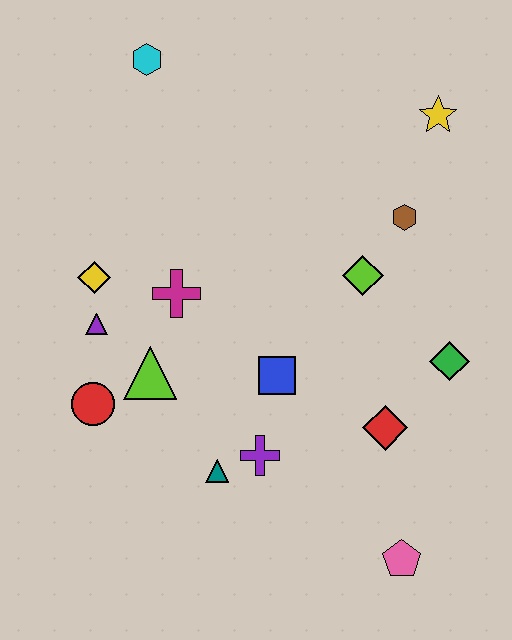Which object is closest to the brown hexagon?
The lime diamond is closest to the brown hexagon.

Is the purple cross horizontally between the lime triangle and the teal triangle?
No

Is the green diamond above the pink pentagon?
Yes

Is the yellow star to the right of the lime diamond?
Yes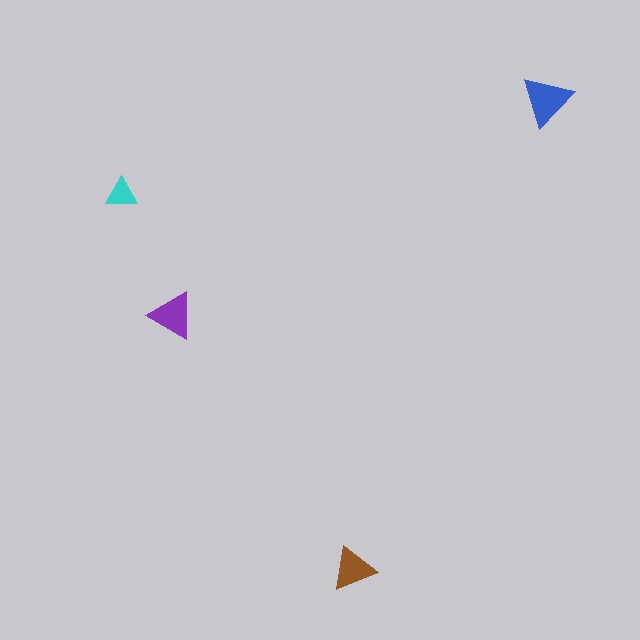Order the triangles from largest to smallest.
the blue one, the purple one, the brown one, the cyan one.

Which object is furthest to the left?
The cyan triangle is leftmost.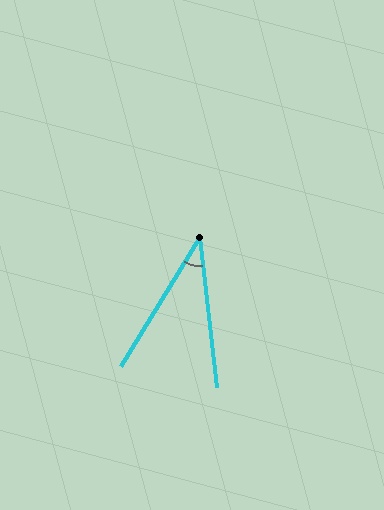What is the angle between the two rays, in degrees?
Approximately 38 degrees.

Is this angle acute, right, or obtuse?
It is acute.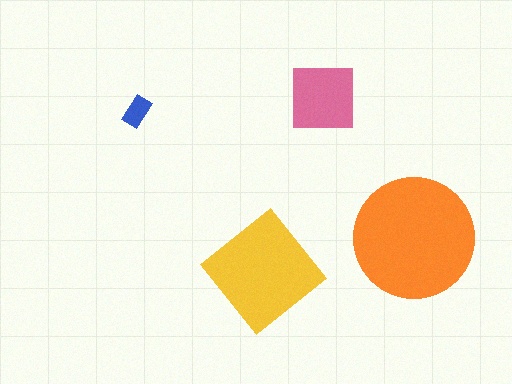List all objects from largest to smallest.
The orange circle, the yellow diamond, the pink square, the blue rectangle.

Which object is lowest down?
The yellow diamond is bottommost.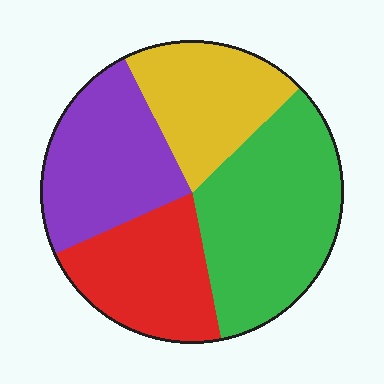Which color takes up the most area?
Green, at roughly 35%.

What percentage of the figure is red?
Red covers about 20% of the figure.